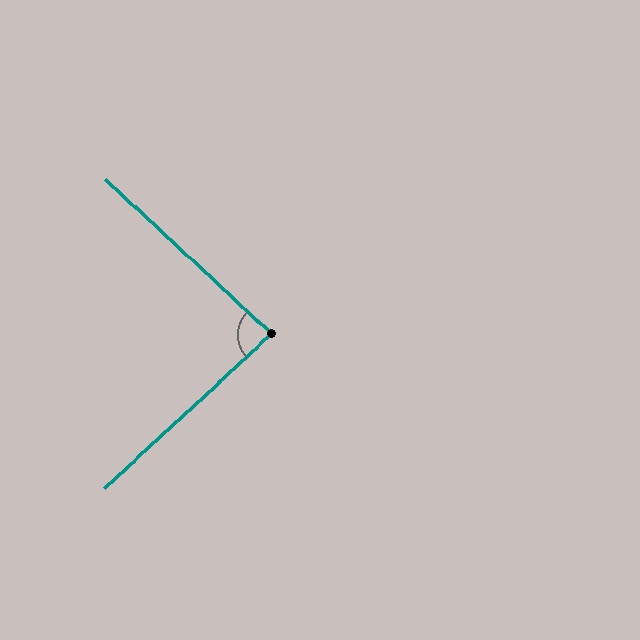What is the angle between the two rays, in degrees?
Approximately 86 degrees.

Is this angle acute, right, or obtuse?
It is approximately a right angle.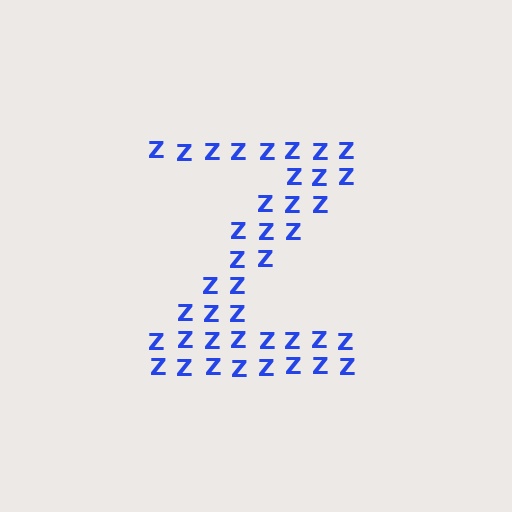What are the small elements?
The small elements are letter Z's.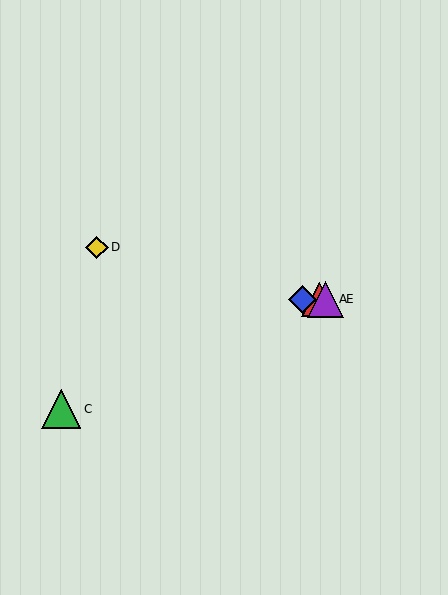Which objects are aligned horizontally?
Objects A, B, E are aligned horizontally.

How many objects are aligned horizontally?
3 objects (A, B, E) are aligned horizontally.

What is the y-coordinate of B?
Object B is at y≈299.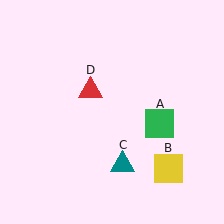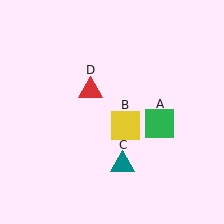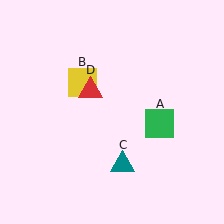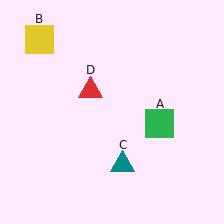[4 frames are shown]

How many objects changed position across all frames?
1 object changed position: yellow square (object B).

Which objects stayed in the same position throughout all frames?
Green square (object A) and teal triangle (object C) and red triangle (object D) remained stationary.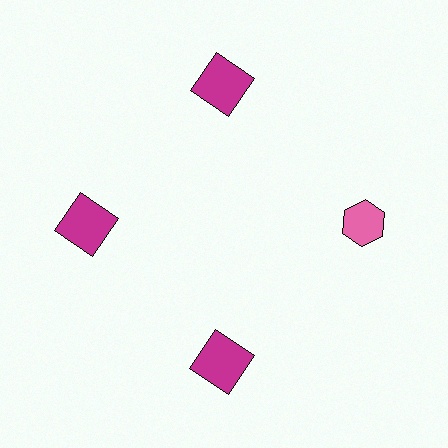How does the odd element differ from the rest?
It differs in both color (pink instead of magenta) and shape (hexagon instead of square).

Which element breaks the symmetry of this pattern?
The pink hexagon at roughly the 3 o'clock position breaks the symmetry. All other shapes are magenta squares.